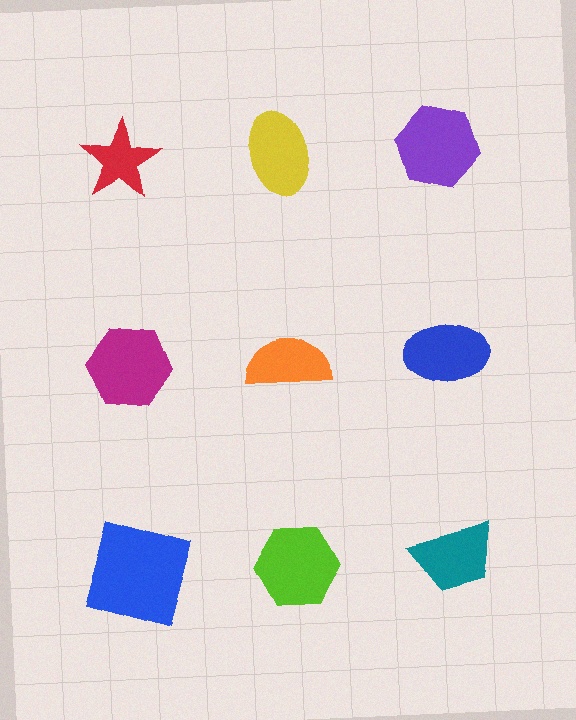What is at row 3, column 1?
A blue square.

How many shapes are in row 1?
3 shapes.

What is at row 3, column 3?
A teal trapezoid.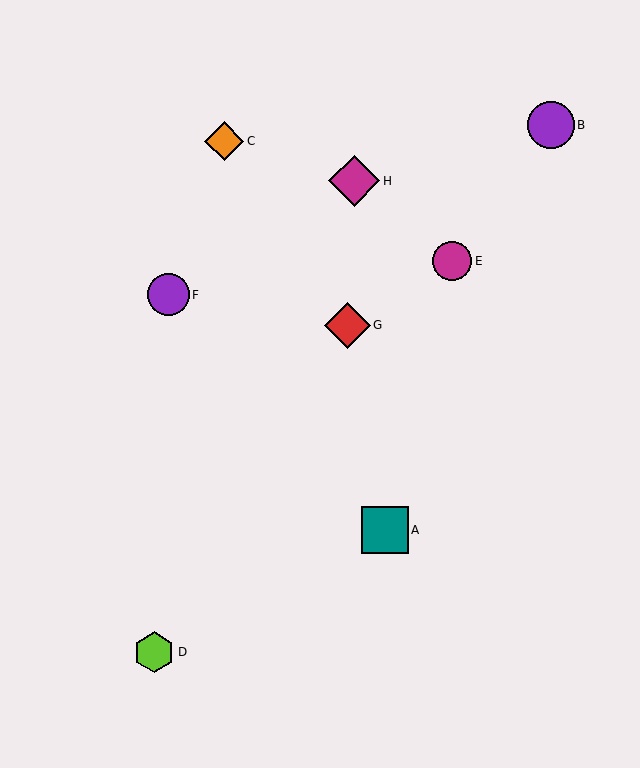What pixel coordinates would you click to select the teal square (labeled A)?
Click at (385, 530) to select the teal square A.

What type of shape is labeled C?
Shape C is an orange diamond.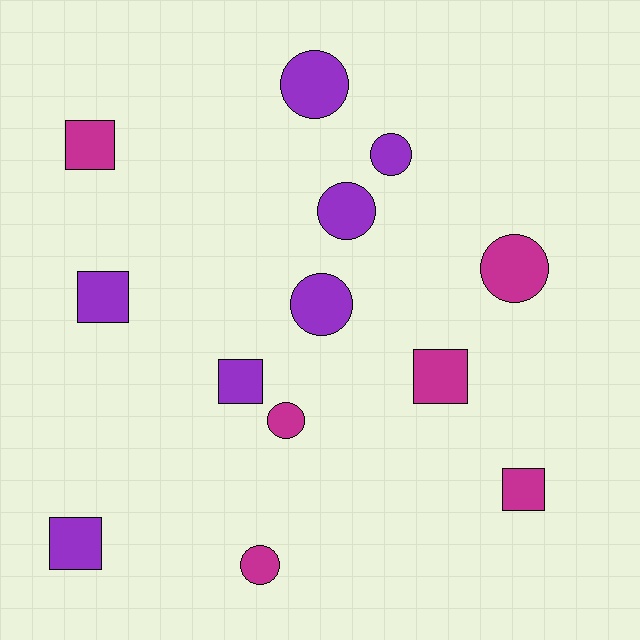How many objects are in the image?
There are 13 objects.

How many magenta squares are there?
There are 3 magenta squares.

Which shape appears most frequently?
Circle, with 7 objects.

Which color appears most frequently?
Purple, with 7 objects.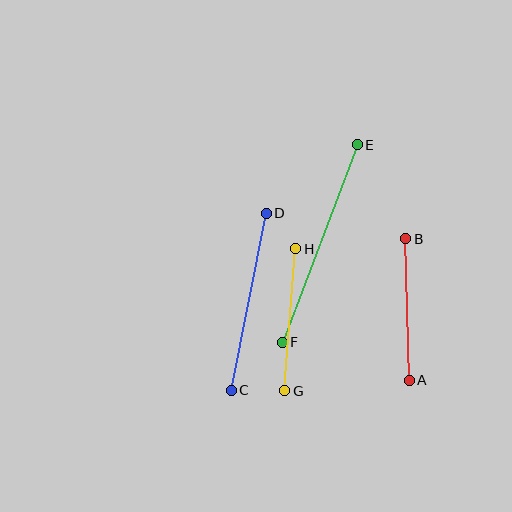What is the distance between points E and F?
The distance is approximately 211 pixels.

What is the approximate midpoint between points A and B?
The midpoint is at approximately (408, 310) pixels.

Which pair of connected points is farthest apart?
Points E and F are farthest apart.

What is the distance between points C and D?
The distance is approximately 181 pixels.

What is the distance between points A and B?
The distance is approximately 142 pixels.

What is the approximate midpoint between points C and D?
The midpoint is at approximately (249, 302) pixels.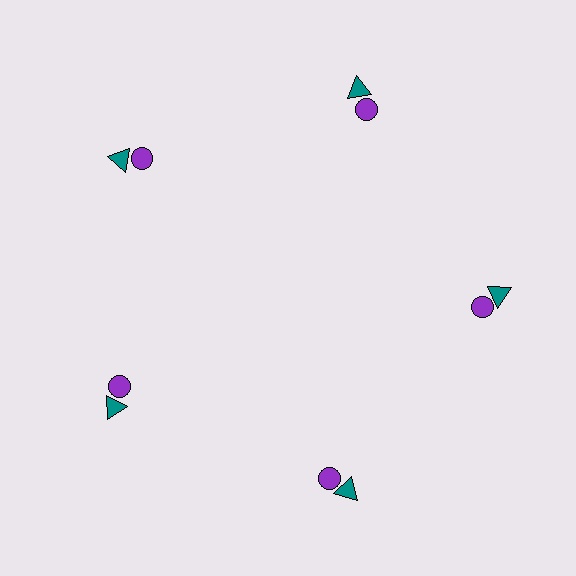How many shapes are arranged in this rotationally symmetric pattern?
There are 10 shapes, arranged in 5 groups of 2.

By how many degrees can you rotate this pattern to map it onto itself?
The pattern maps onto itself every 72 degrees of rotation.